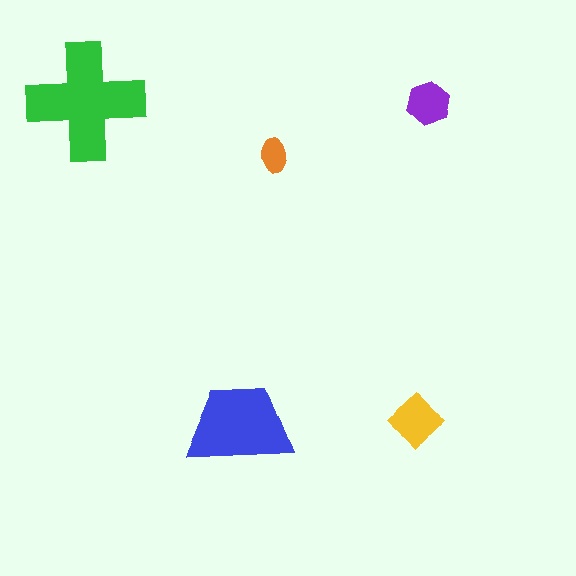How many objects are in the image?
There are 5 objects in the image.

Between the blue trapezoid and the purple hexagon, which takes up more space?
The blue trapezoid.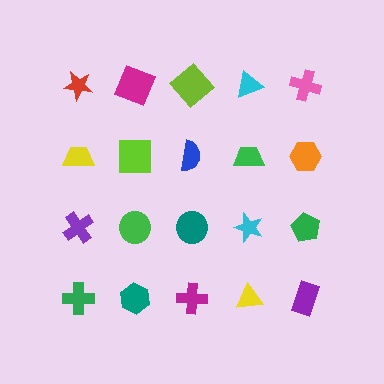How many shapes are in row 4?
5 shapes.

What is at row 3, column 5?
A green pentagon.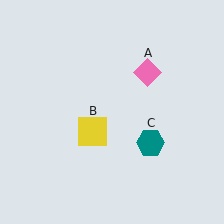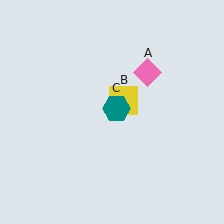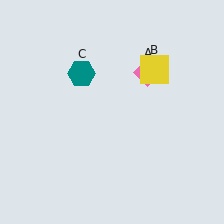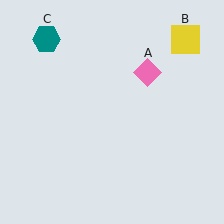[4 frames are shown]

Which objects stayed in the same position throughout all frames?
Pink diamond (object A) remained stationary.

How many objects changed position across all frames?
2 objects changed position: yellow square (object B), teal hexagon (object C).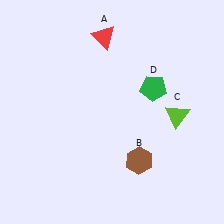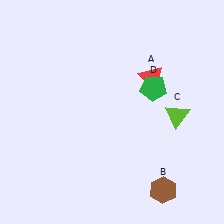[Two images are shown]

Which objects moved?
The objects that moved are: the red triangle (A), the brown hexagon (B).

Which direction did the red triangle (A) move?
The red triangle (A) moved right.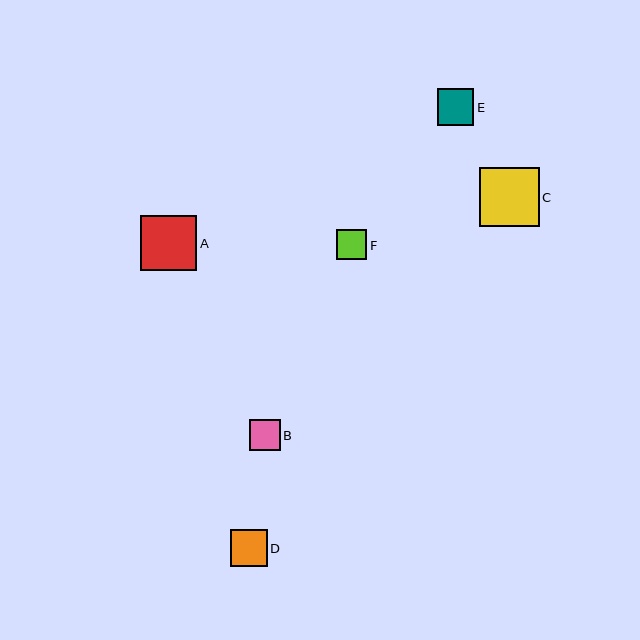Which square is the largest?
Square C is the largest with a size of approximately 60 pixels.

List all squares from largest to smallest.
From largest to smallest: C, A, D, E, B, F.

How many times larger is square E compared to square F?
Square E is approximately 1.2 times the size of square F.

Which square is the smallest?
Square F is the smallest with a size of approximately 31 pixels.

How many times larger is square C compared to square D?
Square C is approximately 1.6 times the size of square D.